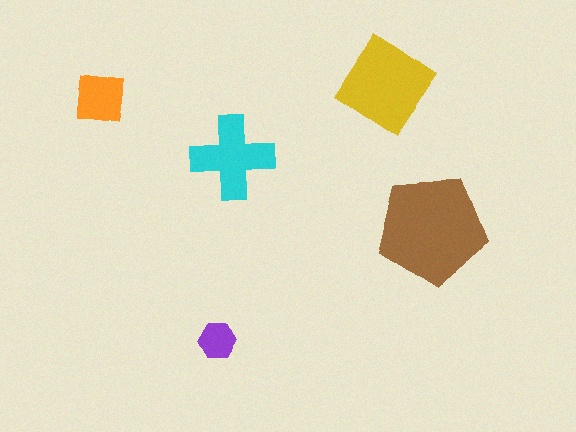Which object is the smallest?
The purple hexagon.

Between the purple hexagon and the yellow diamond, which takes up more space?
The yellow diamond.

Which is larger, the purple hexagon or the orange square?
The orange square.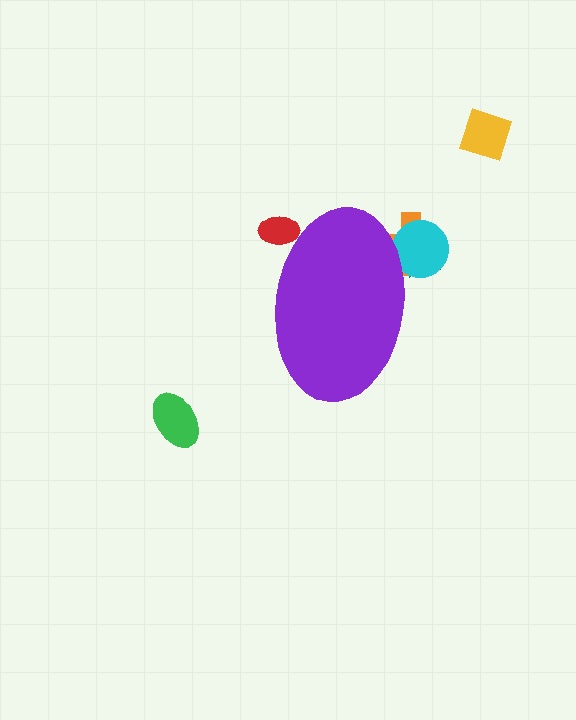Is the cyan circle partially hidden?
Yes, the cyan circle is partially hidden behind the purple ellipse.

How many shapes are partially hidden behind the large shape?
4 shapes are partially hidden.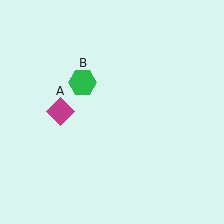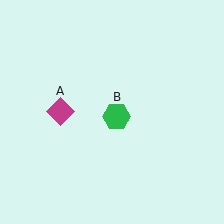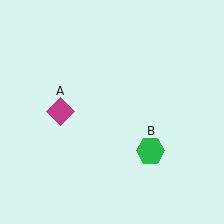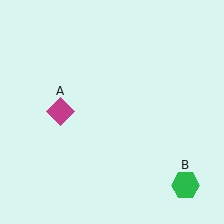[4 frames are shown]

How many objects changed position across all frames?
1 object changed position: green hexagon (object B).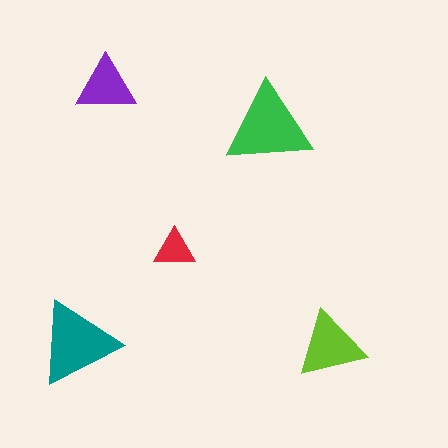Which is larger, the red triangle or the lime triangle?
The lime one.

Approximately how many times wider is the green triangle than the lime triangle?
About 1.5 times wider.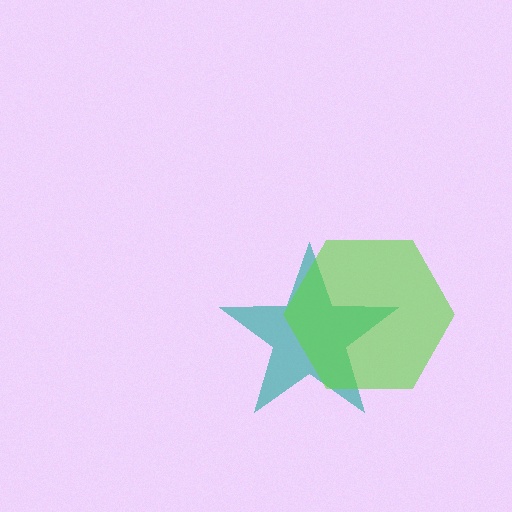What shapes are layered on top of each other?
The layered shapes are: a teal star, a lime hexagon.